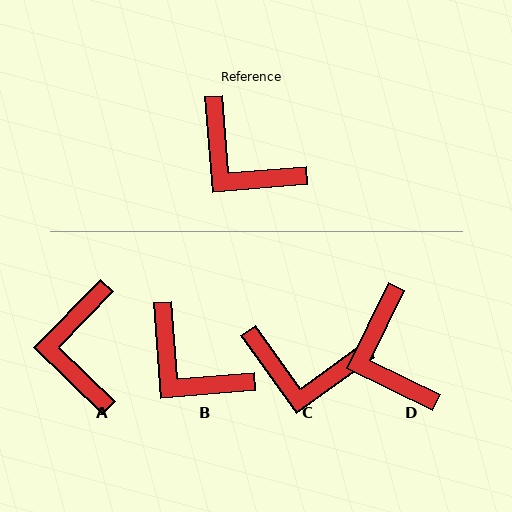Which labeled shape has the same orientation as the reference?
B.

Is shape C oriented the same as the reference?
No, it is off by about 31 degrees.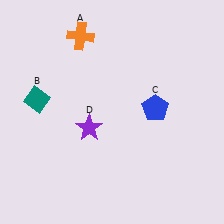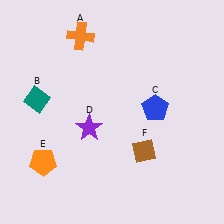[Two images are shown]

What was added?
An orange pentagon (E), a brown diamond (F) were added in Image 2.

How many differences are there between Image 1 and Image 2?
There are 2 differences between the two images.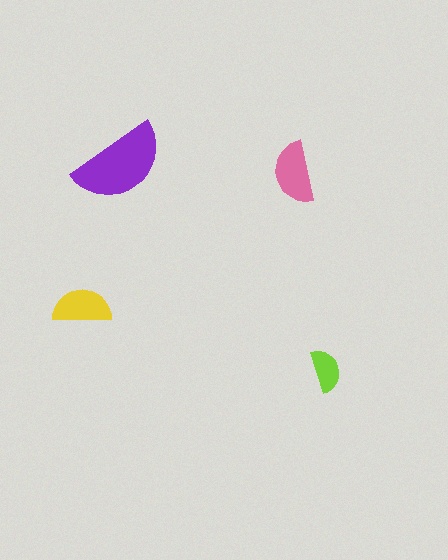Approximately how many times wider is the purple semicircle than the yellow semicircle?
About 1.5 times wider.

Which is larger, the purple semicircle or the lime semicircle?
The purple one.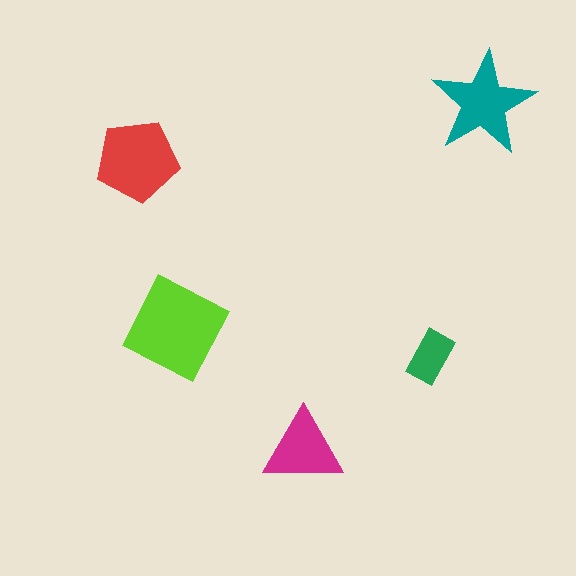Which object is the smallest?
The green rectangle.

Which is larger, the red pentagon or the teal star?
The red pentagon.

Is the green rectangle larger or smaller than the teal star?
Smaller.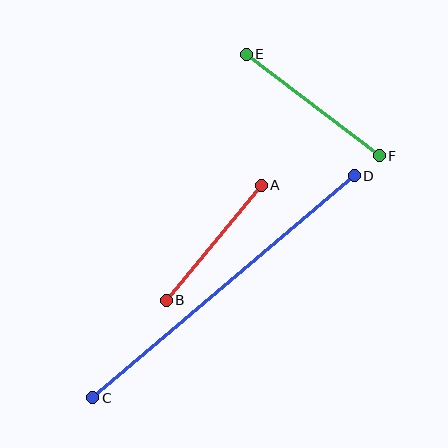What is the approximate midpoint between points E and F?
The midpoint is at approximately (313, 105) pixels.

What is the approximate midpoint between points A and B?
The midpoint is at approximately (214, 243) pixels.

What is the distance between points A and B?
The distance is approximately 149 pixels.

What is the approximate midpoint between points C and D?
The midpoint is at approximately (224, 287) pixels.